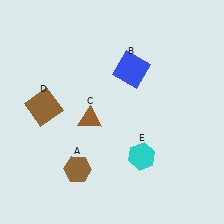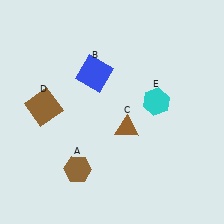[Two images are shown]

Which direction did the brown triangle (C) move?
The brown triangle (C) moved right.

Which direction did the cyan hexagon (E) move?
The cyan hexagon (E) moved up.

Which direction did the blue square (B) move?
The blue square (B) moved left.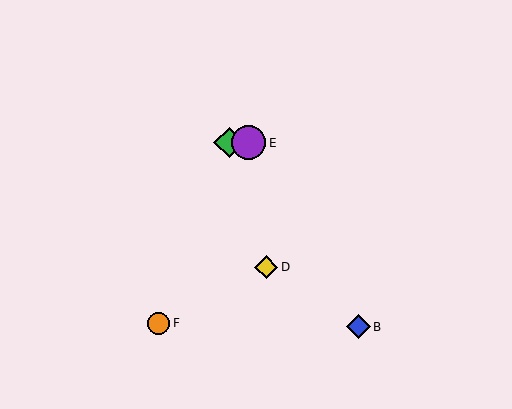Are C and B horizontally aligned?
No, C is at y≈143 and B is at y≈327.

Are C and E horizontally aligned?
Yes, both are at y≈143.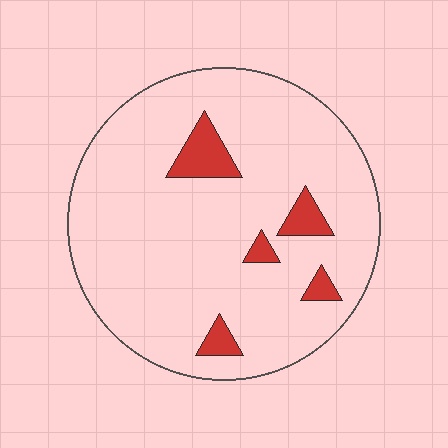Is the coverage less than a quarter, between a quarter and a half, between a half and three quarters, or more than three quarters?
Less than a quarter.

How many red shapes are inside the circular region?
5.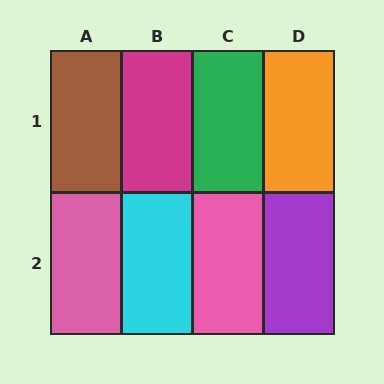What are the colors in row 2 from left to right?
Pink, cyan, pink, purple.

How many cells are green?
1 cell is green.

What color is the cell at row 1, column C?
Green.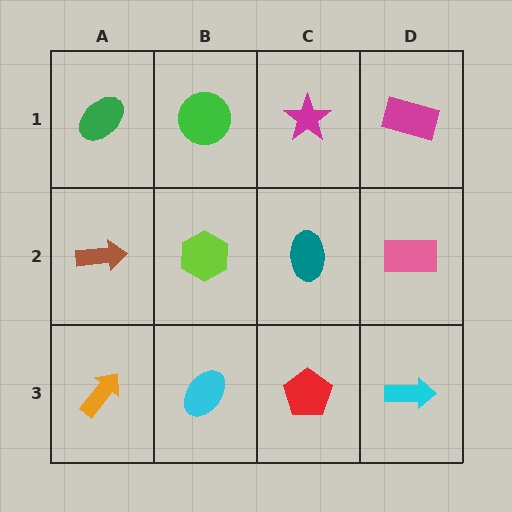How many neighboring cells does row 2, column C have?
4.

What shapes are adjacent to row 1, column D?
A pink rectangle (row 2, column D), a magenta star (row 1, column C).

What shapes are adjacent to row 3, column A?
A brown arrow (row 2, column A), a cyan ellipse (row 3, column B).